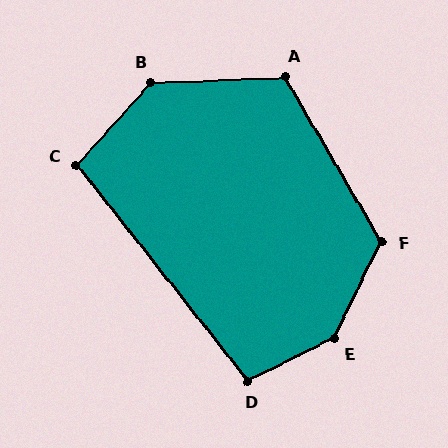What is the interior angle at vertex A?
Approximately 118 degrees (obtuse).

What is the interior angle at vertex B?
Approximately 134 degrees (obtuse).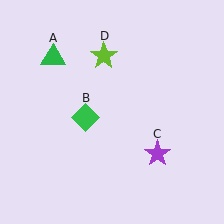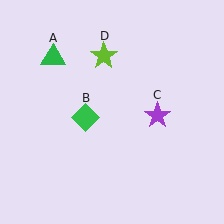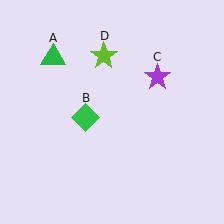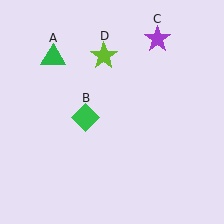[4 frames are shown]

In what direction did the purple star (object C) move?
The purple star (object C) moved up.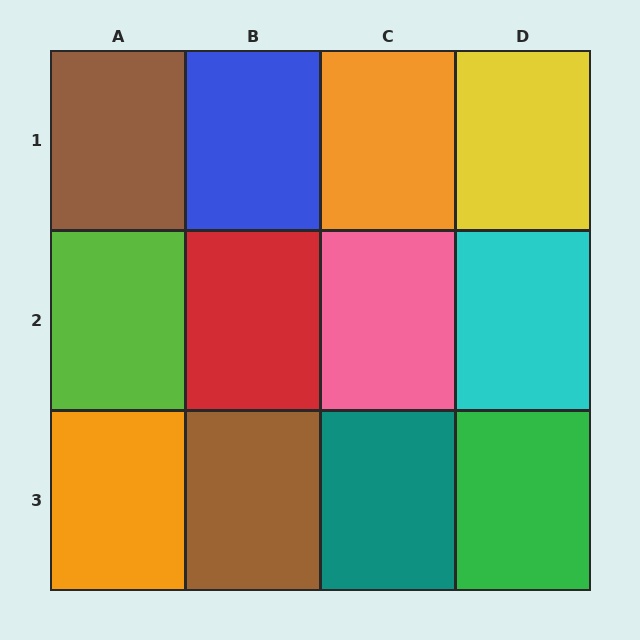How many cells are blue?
1 cell is blue.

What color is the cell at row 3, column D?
Green.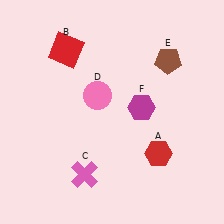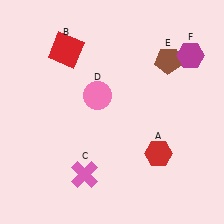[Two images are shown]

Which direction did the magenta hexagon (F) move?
The magenta hexagon (F) moved up.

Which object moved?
The magenta hexagon (F) moved up.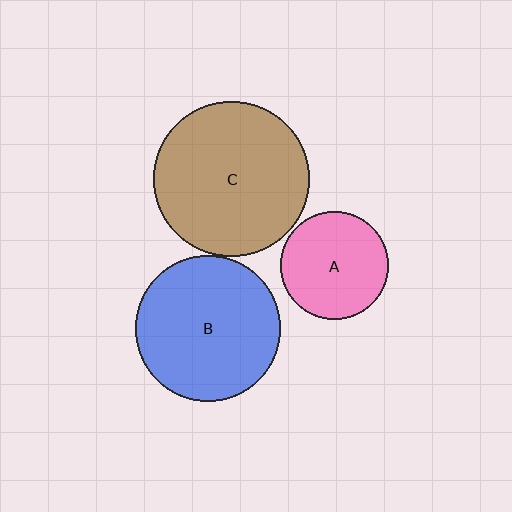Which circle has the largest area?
Circle C (brown).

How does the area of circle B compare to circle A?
Approximately 1.8 times.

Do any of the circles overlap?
No, none of the circles overlap.